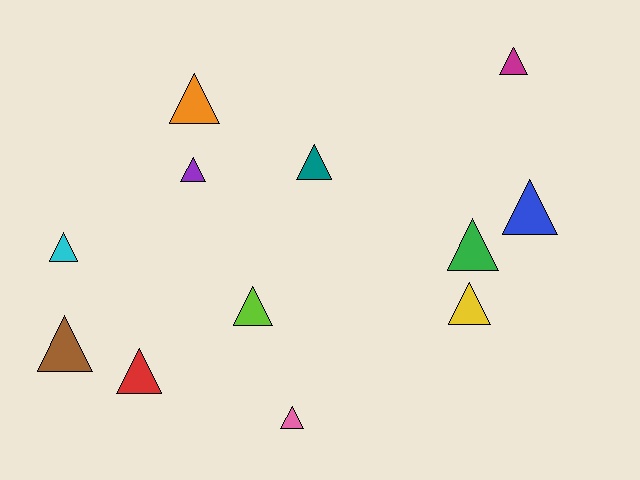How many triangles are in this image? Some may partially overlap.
There are 12 triangles.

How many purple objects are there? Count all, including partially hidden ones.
There is 1 purple object.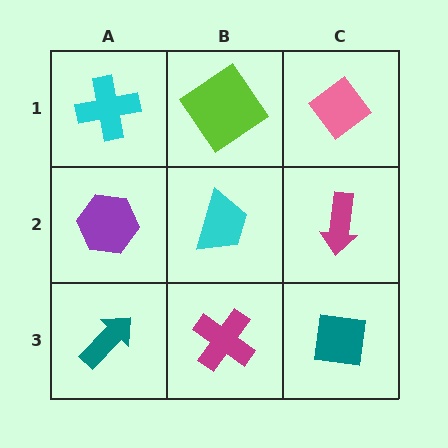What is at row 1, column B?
A lime diamond.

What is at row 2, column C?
A magenta arrow.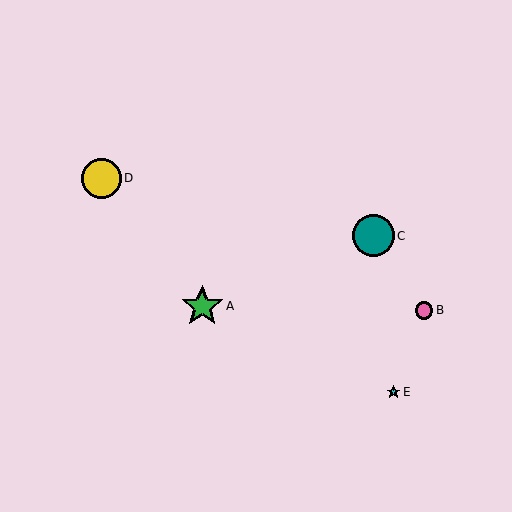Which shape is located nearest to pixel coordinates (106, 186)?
The yellow circle (labeled D) at (101, 178) is nearest to that location.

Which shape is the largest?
The green star (labeled A) is the largest.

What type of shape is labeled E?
Shape E is a cyan star.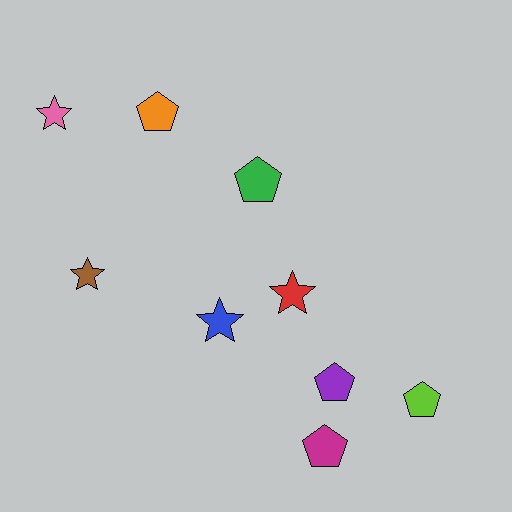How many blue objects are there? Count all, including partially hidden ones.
There is 1 blue object.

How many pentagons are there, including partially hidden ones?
There are 5 pentagons.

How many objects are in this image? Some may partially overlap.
There are 9 objects.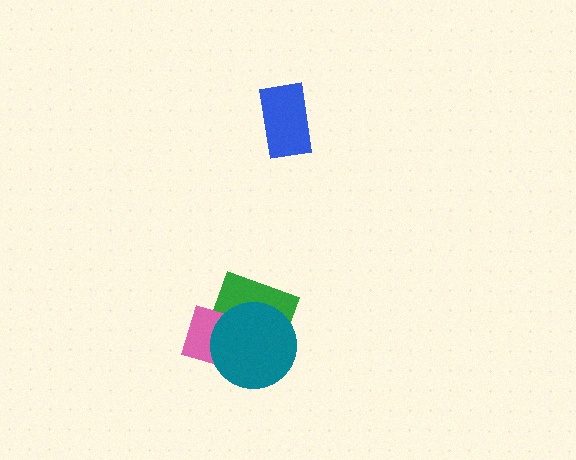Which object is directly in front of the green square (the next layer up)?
The pink rectangle is directly in front of the green square.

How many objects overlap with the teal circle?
2 objects overlap with the teal circle.